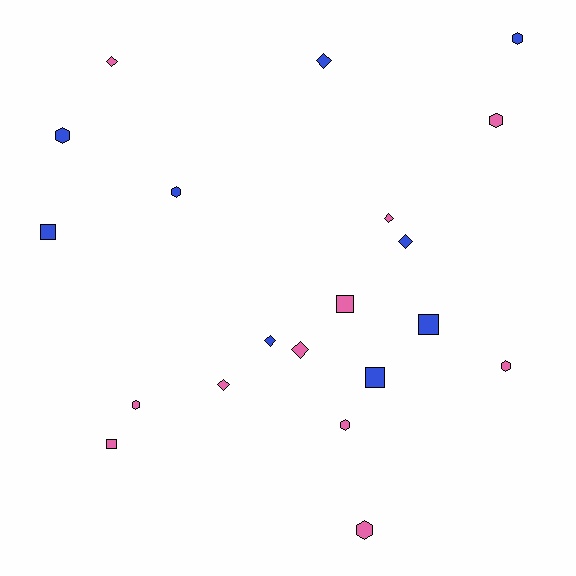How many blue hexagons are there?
There are 3 blue hexagons.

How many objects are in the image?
There are 20 objects.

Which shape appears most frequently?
Hexagon, with 8 objects.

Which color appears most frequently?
Pink, with 11 objects.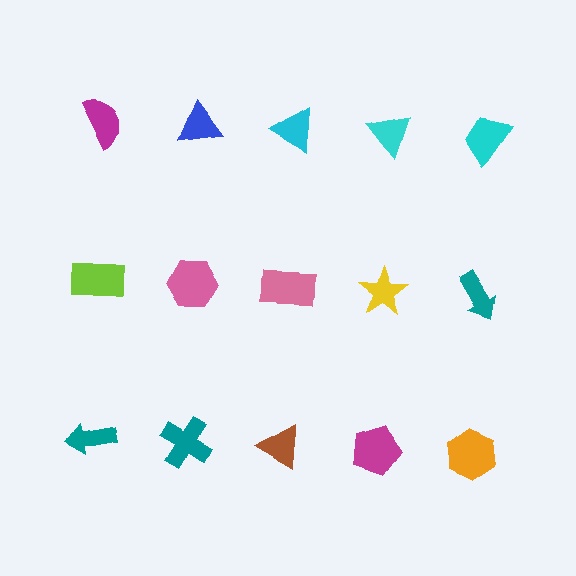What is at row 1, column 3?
A cyan triangle.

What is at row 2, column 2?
A pink hexagon.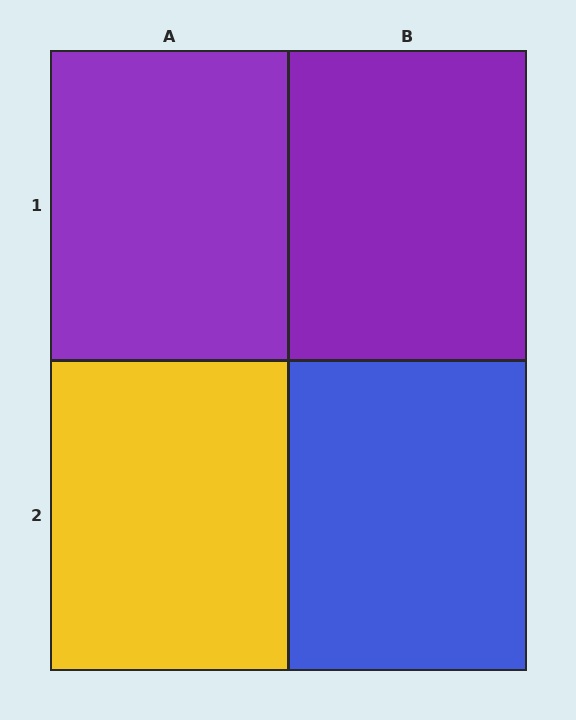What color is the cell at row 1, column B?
Purple.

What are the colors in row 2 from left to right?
Yellow, blue.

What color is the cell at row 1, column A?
Purple.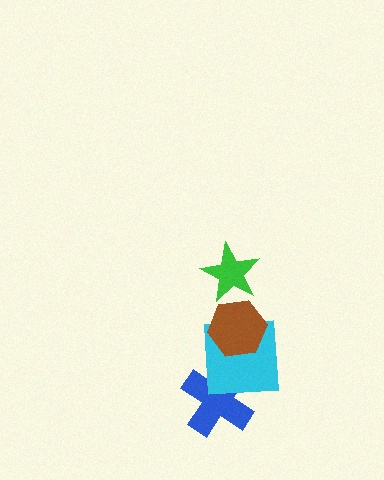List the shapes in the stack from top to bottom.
From top to bottom: the green star, the brown hexagon, the cyan square, the blue cross.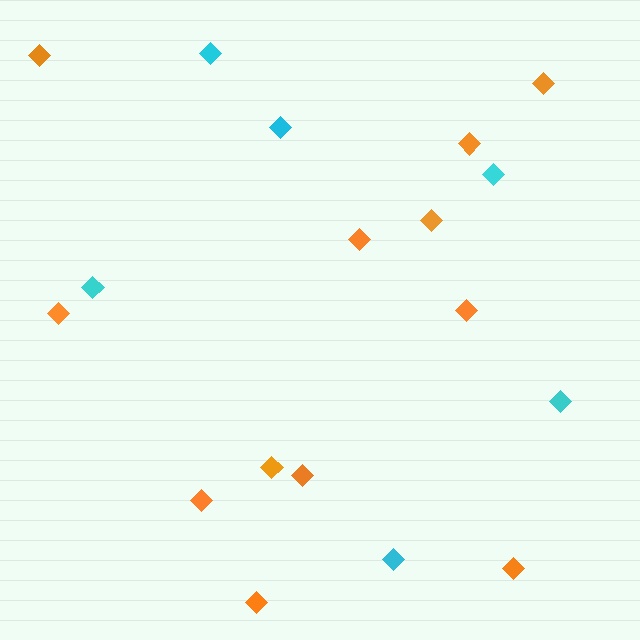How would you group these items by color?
There are 2 groups: one group of orange diamonds (12) and one group of cyan diamonds (6).